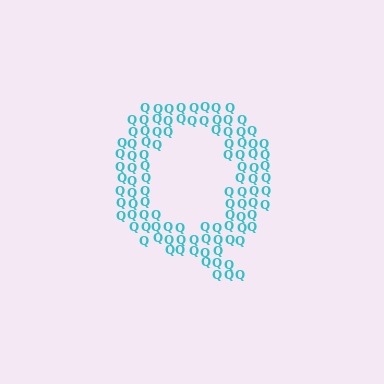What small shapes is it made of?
It is made of small letter Q's.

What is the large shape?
The large shape is the letter Q.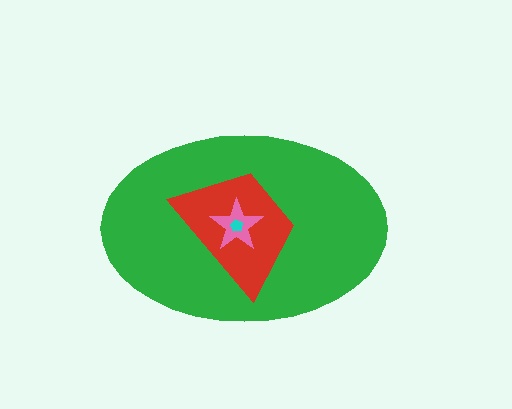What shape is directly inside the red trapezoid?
The pink star.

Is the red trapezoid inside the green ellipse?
Yes.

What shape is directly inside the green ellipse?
The red trapezoid.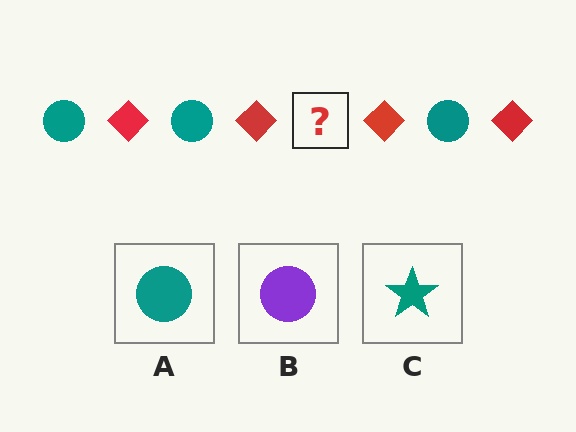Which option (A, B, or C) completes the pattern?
A.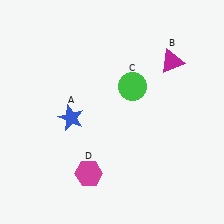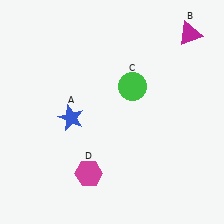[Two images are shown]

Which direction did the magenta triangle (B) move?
The magenta triangle (B) moved up.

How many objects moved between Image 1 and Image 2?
1 object moved between the two images.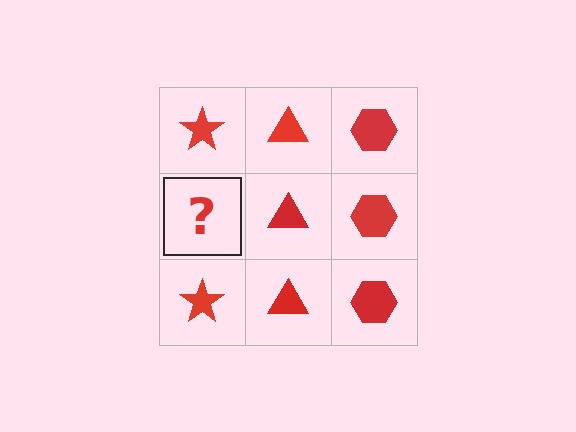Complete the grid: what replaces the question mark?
The question mark should be replaced with a red star.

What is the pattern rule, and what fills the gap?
The rule is that each column has a consistent shape. The gap should be filled with a red star.